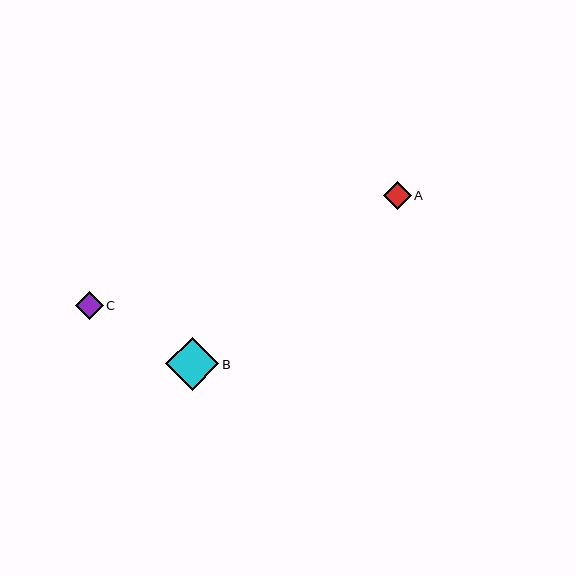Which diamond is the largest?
Diamond B is the largest with a size of approximately 53 pixels.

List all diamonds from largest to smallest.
From largest to smallest: B, C, A.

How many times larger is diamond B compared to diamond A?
Diamond B is approximately 1.9 times the size of diamond A.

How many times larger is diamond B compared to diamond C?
Diamond B is approximately 1.9 times the size of diamond C.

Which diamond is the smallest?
Diamond A is the smallest with a size of approximately 28 pixels.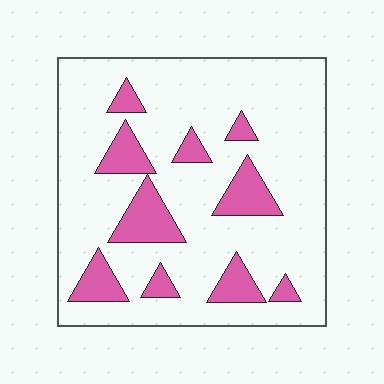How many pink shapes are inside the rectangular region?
10.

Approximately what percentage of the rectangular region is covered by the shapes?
Approximately 20%.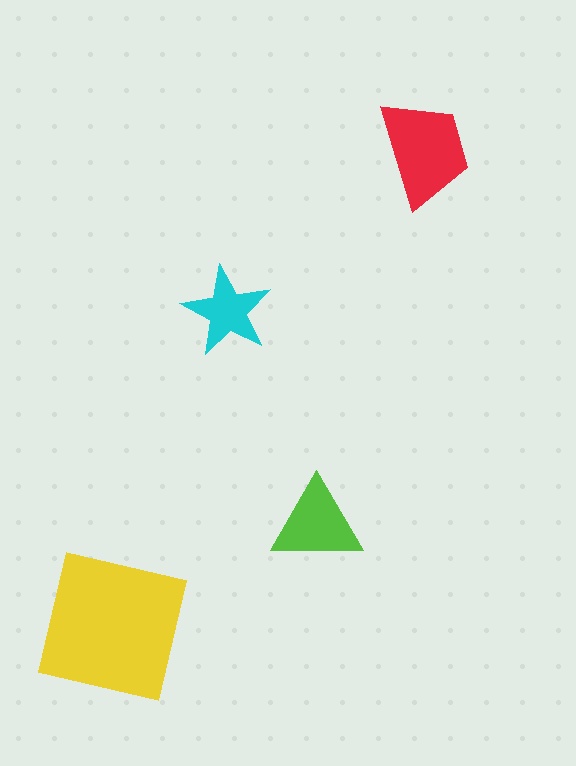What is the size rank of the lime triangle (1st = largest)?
3rd.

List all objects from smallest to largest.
The cyan star, the lime triangle, the red trapezoid, the yellow square.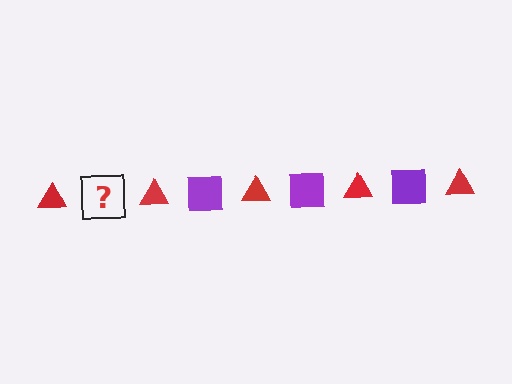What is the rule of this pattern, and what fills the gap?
The rule is that the pattern alternates between red triangle and purple square. The gap should be filled with a purple square.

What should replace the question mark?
The question mark should be replaced with a purple square.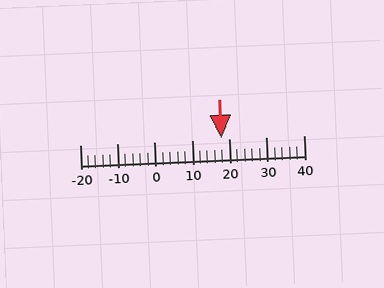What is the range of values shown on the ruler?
The ruler shows values from -20 to 40.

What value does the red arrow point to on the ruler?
The red arrow points to approximately 18.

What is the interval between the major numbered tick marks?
The major tick marks are spaced 10 units apart.